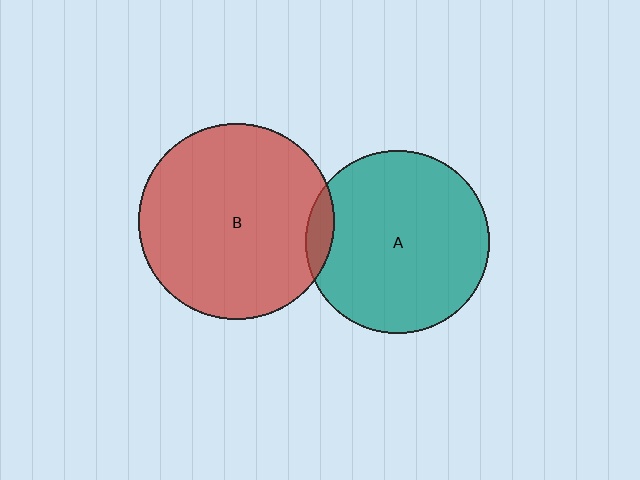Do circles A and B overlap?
Yes.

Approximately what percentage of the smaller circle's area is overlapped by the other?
Approximately 5%.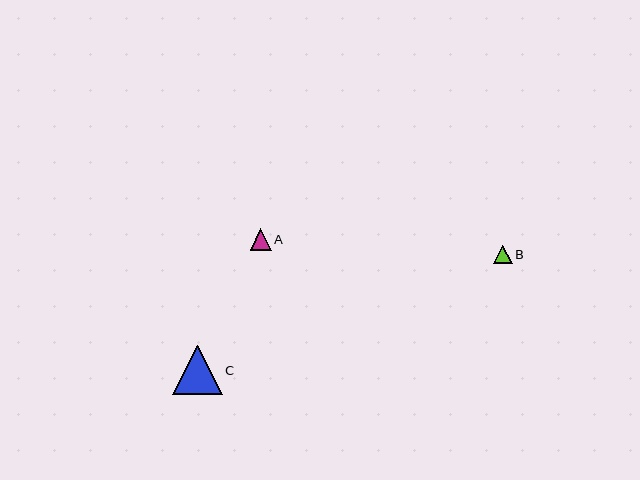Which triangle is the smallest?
Triangle B is the smallest with a size of approximately 19 pixels.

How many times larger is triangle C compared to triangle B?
Triangle C is approximately 2.7 times the size of triangle B.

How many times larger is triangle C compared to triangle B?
Triangle C is approximately 2.7 times the size of triangle B.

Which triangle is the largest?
Triangle C is the largest with a size of approximately 49 pixels.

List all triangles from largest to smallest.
From largest to smallest: C, A, B.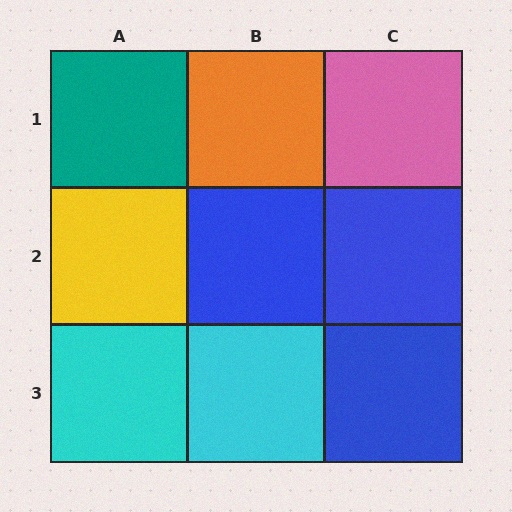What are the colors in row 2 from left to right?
Yellow, blue, blue.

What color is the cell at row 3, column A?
Cyan.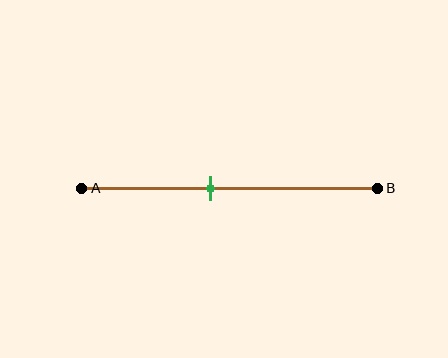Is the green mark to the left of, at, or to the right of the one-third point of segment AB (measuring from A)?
The green mark is to the right of the one-third point of segment AB.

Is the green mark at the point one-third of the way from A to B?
No, the mark is at about 45% from A, not at the 33% one-third point.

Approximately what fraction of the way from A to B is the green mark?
The green mark is approximately 45% of the way from A to B.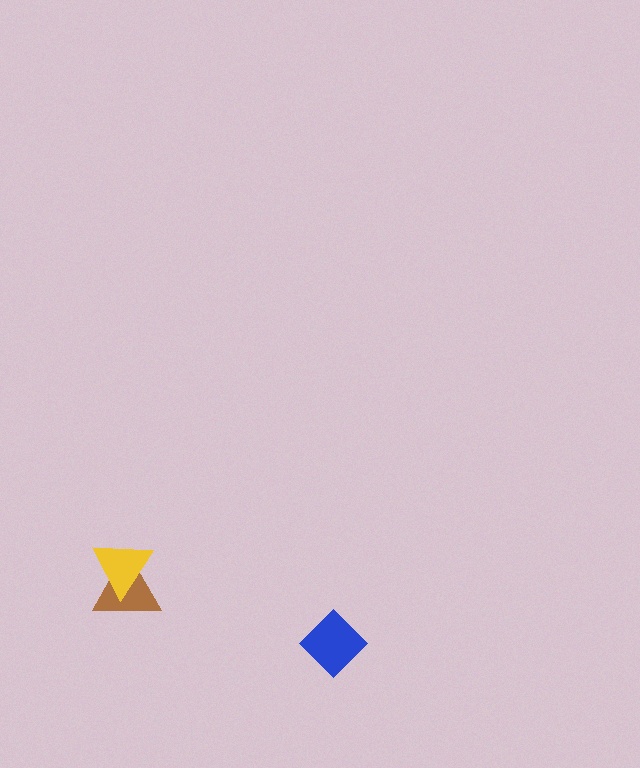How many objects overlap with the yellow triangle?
1 object overlaps with the yellow triangle.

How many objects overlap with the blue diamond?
0 objects overlap with the blue diamond.